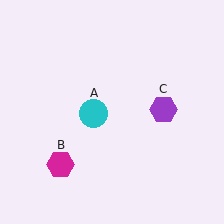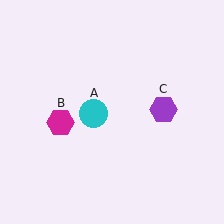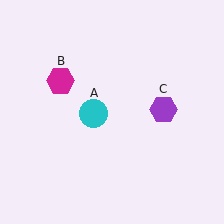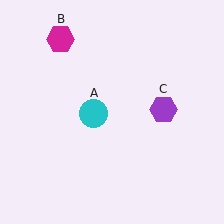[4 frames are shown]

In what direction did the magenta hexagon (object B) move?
The magenta hexagon (object B) moved up.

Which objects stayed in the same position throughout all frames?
Cyan circle (object A) and purple hexagon (object C) remained stationary.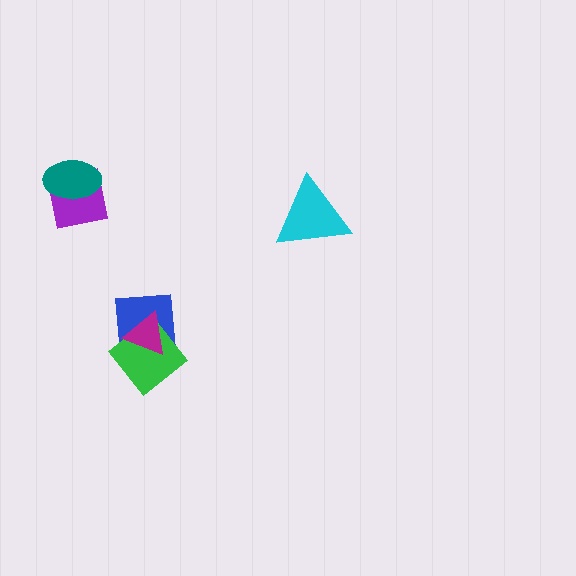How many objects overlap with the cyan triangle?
0 objects overlap with the cyan triangle.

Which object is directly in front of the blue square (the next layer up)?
The green diamond is directly in front of the blue square.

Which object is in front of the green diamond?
The magenta triangle is in front of the green diamond.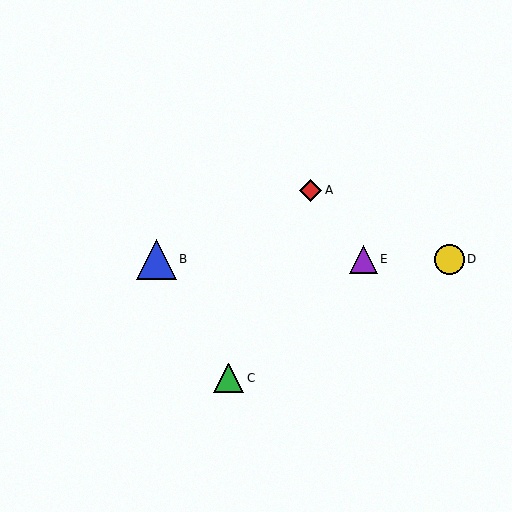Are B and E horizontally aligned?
Yes, both are at y≈259.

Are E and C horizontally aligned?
No, E is at y≈259 and C is at y≈378.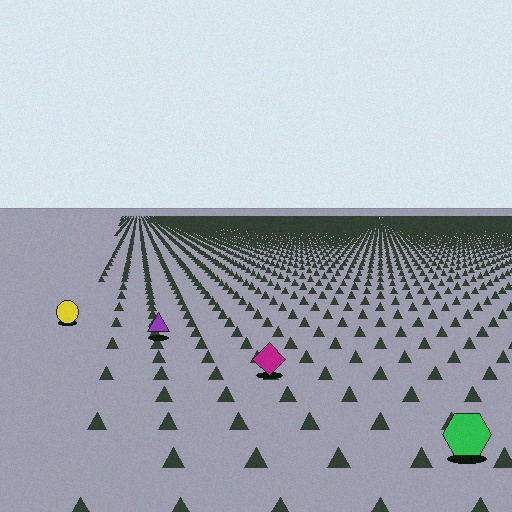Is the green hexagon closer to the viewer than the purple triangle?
Yes. The green hexagon is closer — you can tell from the texture gradient: the ground texture is coarser near it.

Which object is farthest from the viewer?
The yellow circle is farthest from the viewer. It appears smaller and the ground texture around it is denser.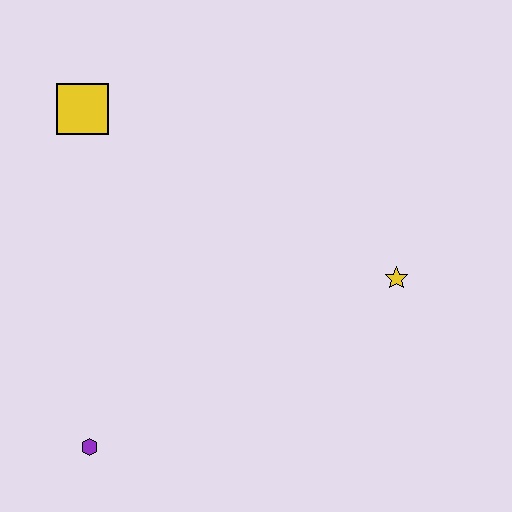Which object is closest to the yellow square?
The purple hexagon is closest to the yellow square.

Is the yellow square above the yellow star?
Yes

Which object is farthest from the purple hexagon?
The yellow star is farthest from the purple hexagon.